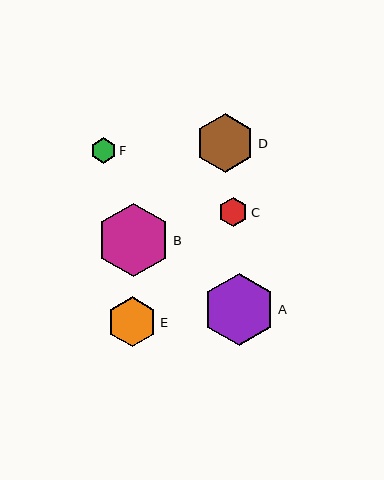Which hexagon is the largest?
Hexagon B is the largest with a size of approximately 73 pixels.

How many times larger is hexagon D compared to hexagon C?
Hexagon D is approximately 2.0 times the size of hexagon C.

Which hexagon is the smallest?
Hexagon F is the smallest with a size of approximately 25 pixels.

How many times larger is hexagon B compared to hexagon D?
Hexagon B is approximately 1.2 times the size of hexagon D.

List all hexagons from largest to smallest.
From largest to smallest: B, A, D, E, C, F.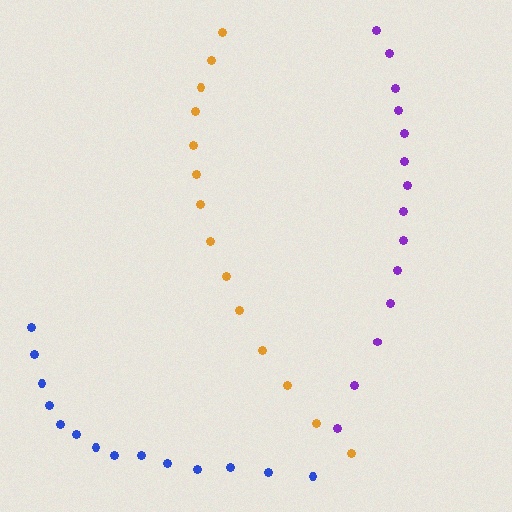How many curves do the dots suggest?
There are 3 distinct paths.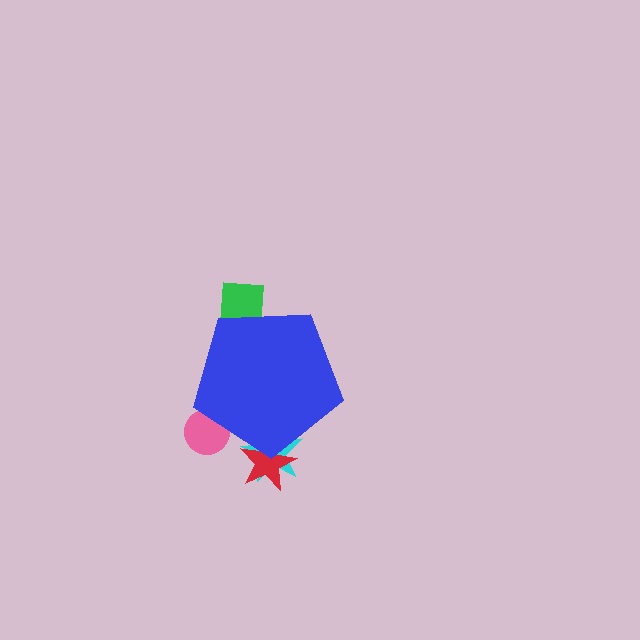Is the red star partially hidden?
Yes, the red star is partially hidden behind the blue pentagon.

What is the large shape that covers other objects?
A blue pentagon.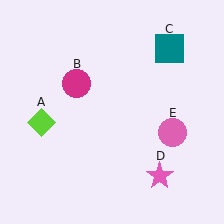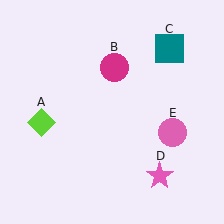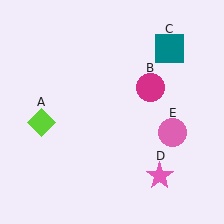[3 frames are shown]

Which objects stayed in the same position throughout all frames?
Lime diamond (object A) and teal square (object C) and pink star (object D) and pink circle (object E) remained stationary.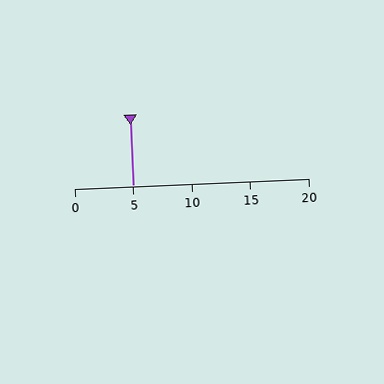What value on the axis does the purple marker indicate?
The marker indicates approximately 5.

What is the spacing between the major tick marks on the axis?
The major ticks are spaced 5 apart.